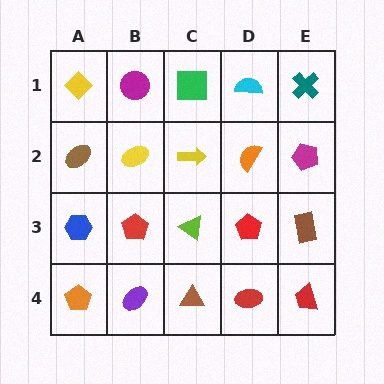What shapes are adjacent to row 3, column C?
A yellow arrow (row 2, column C), a brown triangle (row 4, column C), a red pentagon (row 3, column B), a red pentagon (row 3, column D).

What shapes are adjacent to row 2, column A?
A yellow diamond (row 1, column A), a blue hexagon (row 3, column A), a yellow ellipse (row 2, column B).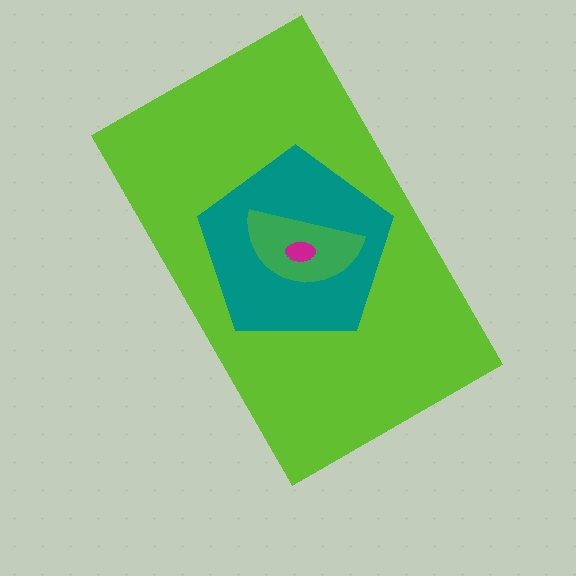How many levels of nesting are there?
4.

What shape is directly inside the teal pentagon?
The green semicircle.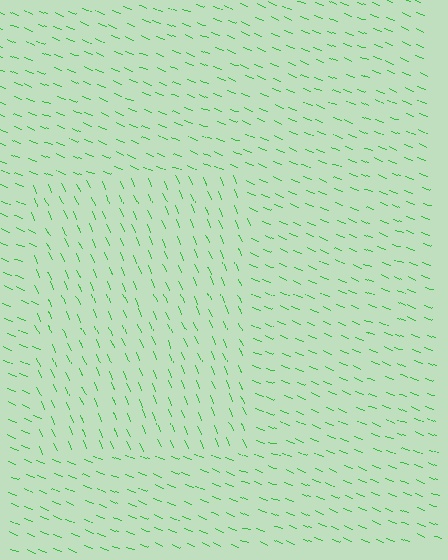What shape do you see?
I see a rectangle.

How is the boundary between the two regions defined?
The boundary is defined purely by a change in line orientation (approximately 45 degrees difference). All lines are the same color and thickness.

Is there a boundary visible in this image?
Yes, there is a texture boundary formed by a change in line orientation.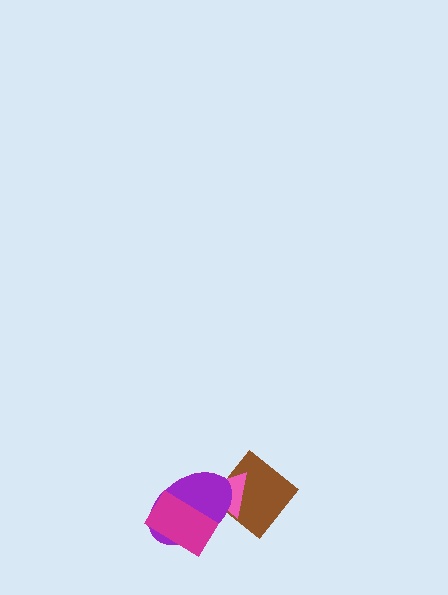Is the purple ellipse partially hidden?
Yes, it is partially covered by another shape.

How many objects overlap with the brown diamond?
2 objects overlap with the brown diamond.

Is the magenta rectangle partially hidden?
No, no other shape covers it.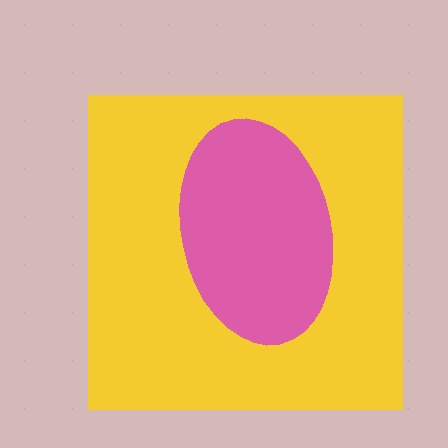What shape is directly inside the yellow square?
The pink ellipse.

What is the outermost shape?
The yellow square.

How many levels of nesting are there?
2.